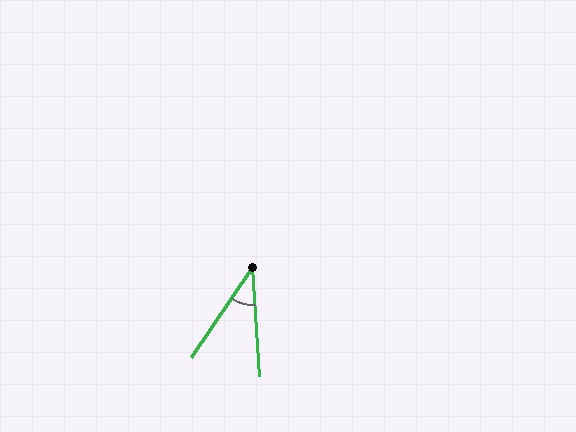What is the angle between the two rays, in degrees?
Approximately 37 degrees.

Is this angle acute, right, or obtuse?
It is acute.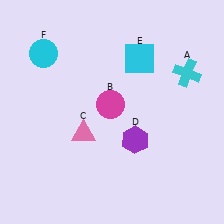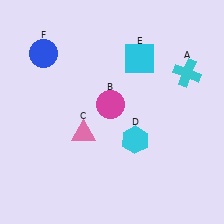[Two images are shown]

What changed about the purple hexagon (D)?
In Image 1, D is purple. In Image 2, it changed to cyan.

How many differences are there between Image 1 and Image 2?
There are 2 differences between the two images.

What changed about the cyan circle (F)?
In Image 1, F is cyan. In Image 2, it changed to blue.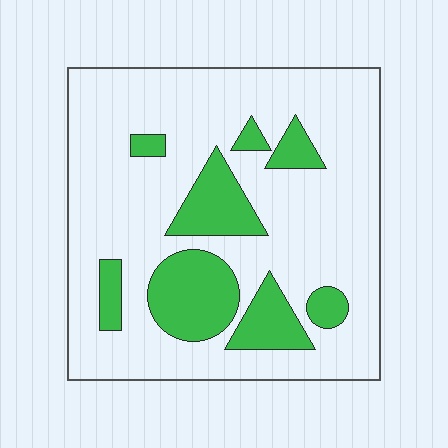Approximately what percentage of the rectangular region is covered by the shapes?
Approximately 20%.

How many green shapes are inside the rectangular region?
8.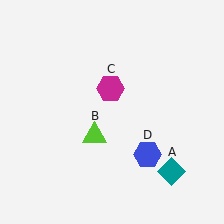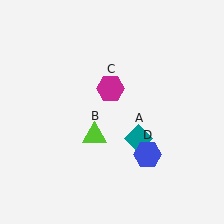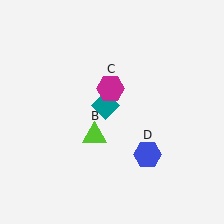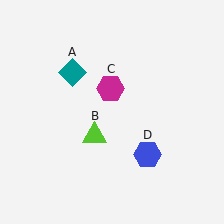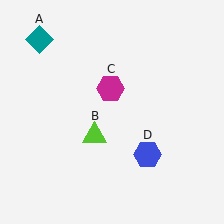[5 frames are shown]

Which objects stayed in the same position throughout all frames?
Lime triangle (object B) and magenta hexagon (object C) and blue hexagon (object D) remained stationary.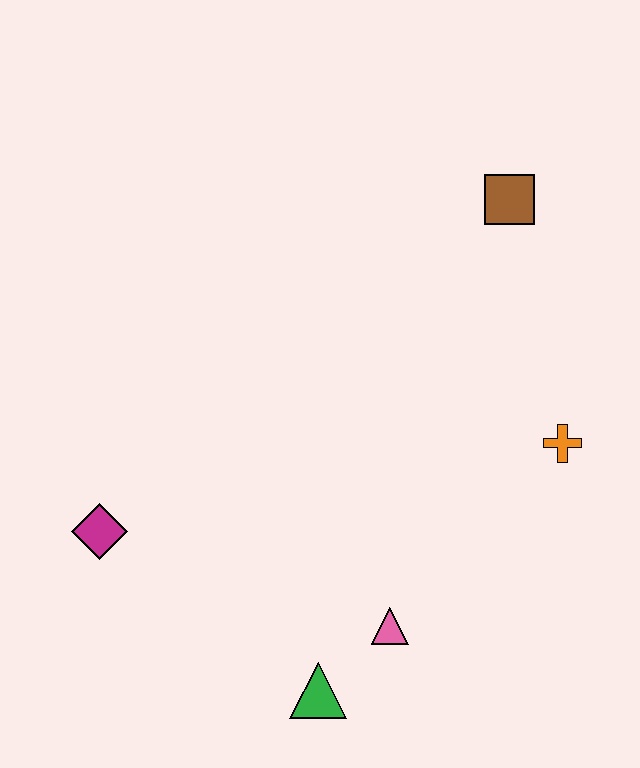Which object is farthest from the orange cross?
The magenta diamond is farthest from the orange cross.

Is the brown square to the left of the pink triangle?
No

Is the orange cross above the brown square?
No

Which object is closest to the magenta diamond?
The green triangle is closest to the magenta diamond.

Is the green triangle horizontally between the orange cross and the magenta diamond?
Yes